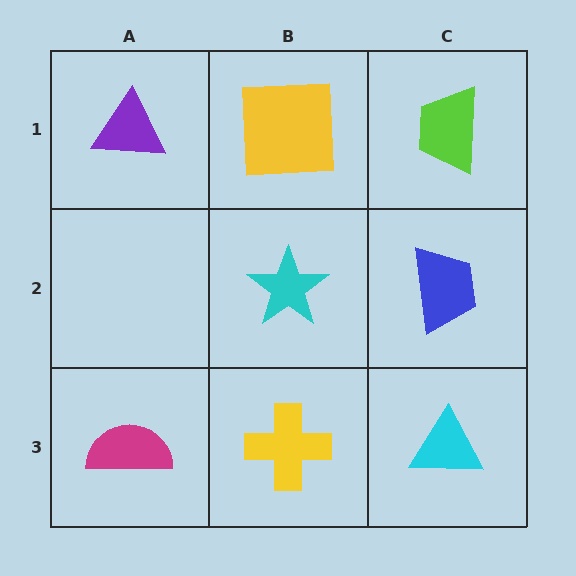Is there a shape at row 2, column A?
No, that cell is empty.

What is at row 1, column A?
A purple triangle.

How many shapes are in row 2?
2 shapes.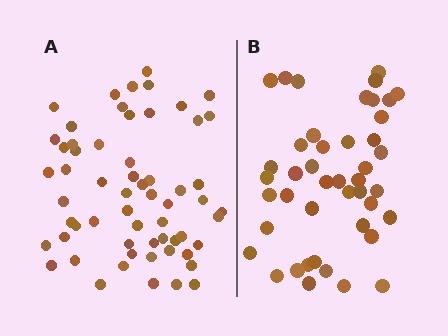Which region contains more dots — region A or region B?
Region A (the left region) has more dots.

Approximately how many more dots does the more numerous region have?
Region A has approximately 15 more dots than region B.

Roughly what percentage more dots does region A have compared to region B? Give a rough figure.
About 35% more.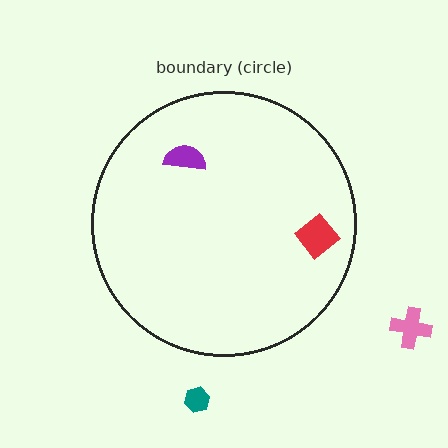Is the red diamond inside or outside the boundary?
Inside.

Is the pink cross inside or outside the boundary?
Outside.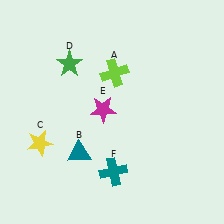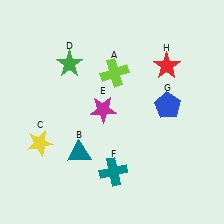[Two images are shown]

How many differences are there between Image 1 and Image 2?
There are 2 differences between the two images.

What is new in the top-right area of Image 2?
A red star (H) was added in the top-right area of Image 2.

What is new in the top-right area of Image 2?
A blue pentagon (G) was added in the top-right area of Image 2.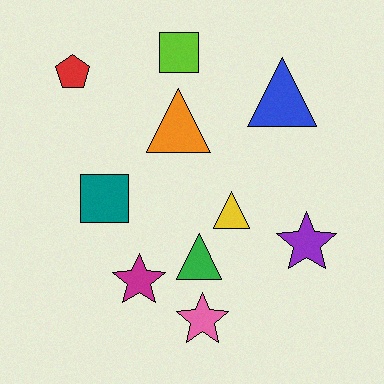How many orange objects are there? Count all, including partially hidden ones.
There is 1 orange object.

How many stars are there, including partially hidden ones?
There are 3 stars.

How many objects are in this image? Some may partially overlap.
There are 10 objects.